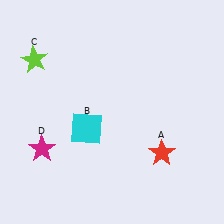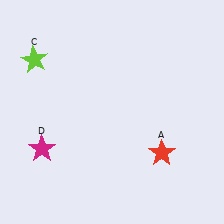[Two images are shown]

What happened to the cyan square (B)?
The cyan square (B) was removed in Image 2. It was in the bottom-left area of Image 1.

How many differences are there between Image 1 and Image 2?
There is 1 difference between the two images.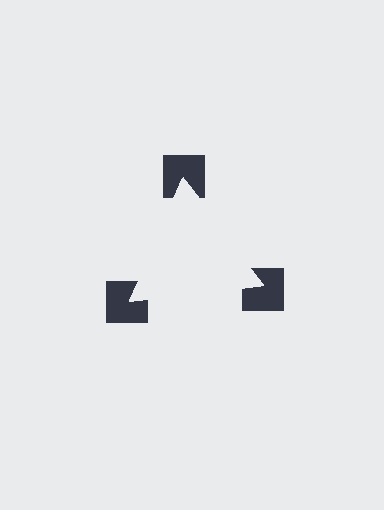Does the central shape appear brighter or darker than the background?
It typically appears slightly brighter than the background, even though no actual brightness change is drawn.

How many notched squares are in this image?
There are 3 — one at each vertex of the illusory triangle.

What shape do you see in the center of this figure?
An illusory triangle — its edges are inferred from the aligned wedge cuts in the notched squares, not physically drawn.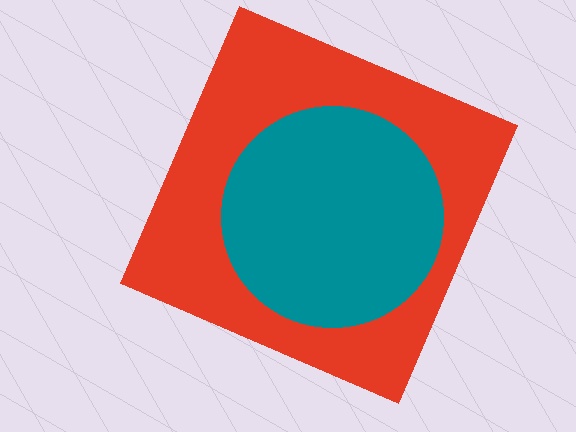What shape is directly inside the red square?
The teal circle.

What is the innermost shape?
The teal circle.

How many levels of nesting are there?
2.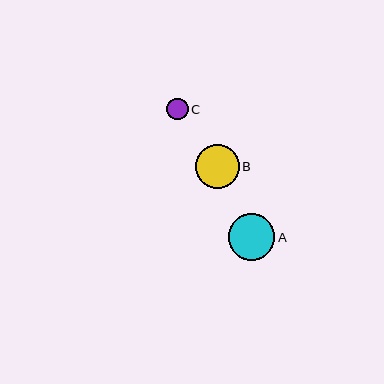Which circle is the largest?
Circle A is the largest with a size of approximately 47 pixels.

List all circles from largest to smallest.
From largest to smallest: A, B, C.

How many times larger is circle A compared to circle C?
Circle A is approximately 2.2 times the size of circle C.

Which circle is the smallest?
Circle C is the smallest with a size of approximately 22 pixels.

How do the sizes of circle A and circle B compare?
Circle A and circle B are approximately the same size.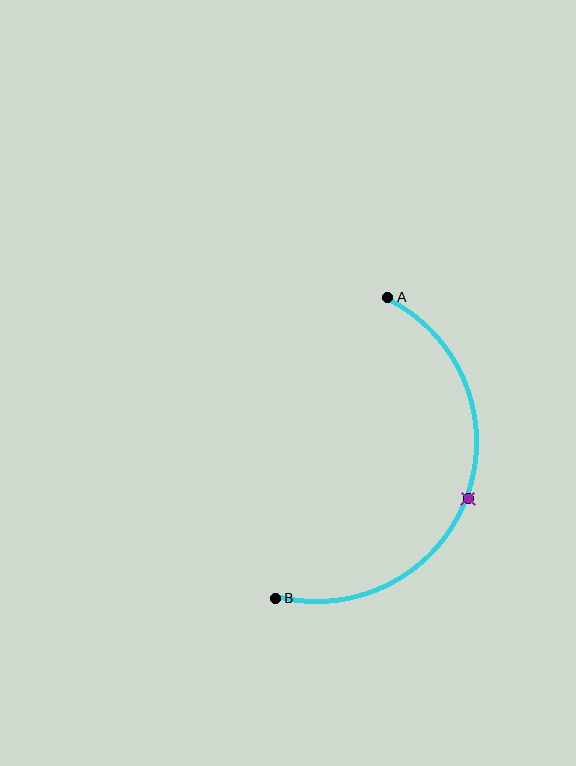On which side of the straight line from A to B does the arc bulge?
The arc bulges to the right of the straight line connecting A and B.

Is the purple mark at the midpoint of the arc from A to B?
Yes. The purple mark lies on the arc at equal arc-length from both A and B — it is the arc midpoint.